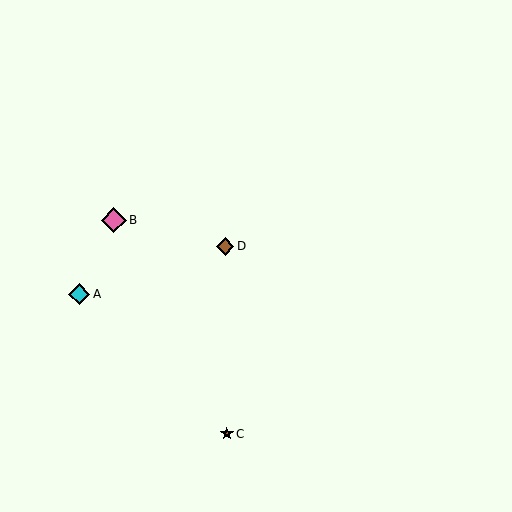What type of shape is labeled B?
Shape B is a pink diamond.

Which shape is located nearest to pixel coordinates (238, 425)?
The brown star (labeled C) at (227, 434) is nearest to that location.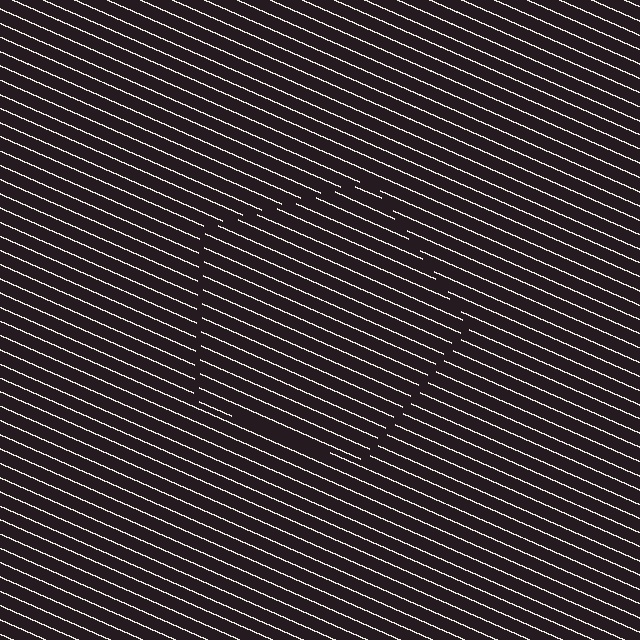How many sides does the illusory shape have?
5 sides — the line-ends trace a pentagon.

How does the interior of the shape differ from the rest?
The interior of the shape contains the same grating, shifted by half a period — the contour is defined by the phase discontinuity where line-ends from the inner and outer gratings abut.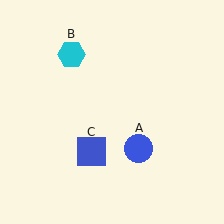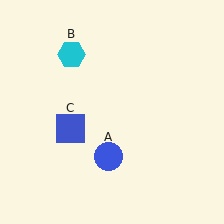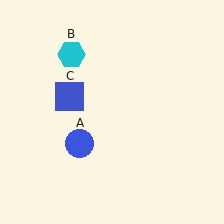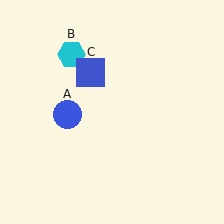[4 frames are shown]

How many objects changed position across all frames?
2 objects changed position: blue circle (object A), blue square (object C).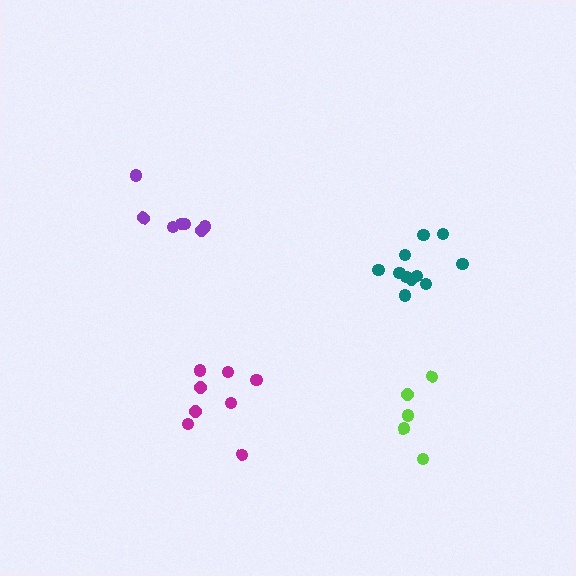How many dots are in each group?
Group 1: 11 dots, Group 2: 7 dots, Group 3: 5 dots, Group 4: 8 dots (31 total).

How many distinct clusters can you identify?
There are 4 distinct clusters.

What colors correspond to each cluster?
The clusters are colored: teal, purple, lime, magenta.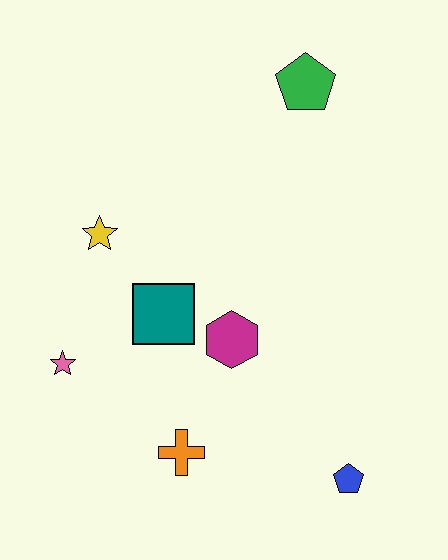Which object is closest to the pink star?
The teal square is closest to the pink star.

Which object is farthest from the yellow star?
The blue pentagon is farthest from the yellow star.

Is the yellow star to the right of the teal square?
No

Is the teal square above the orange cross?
Yes